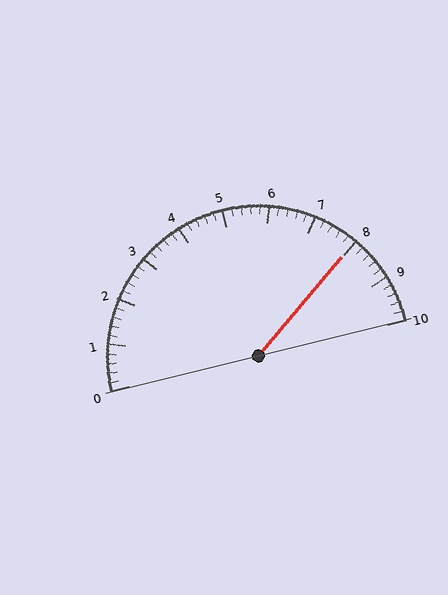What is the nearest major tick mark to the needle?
The nearest major tick mark is 8.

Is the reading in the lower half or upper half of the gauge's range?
The reading is in the upper half of the range (0 to 10).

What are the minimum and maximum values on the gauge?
The gauge ranges from 0 to 10.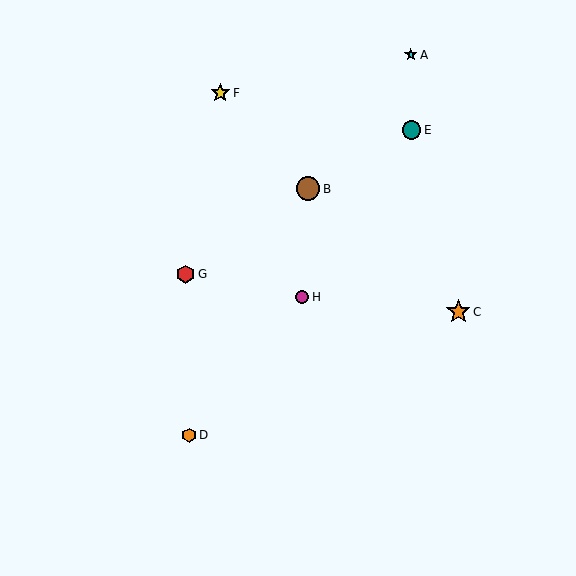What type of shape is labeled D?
Shape D is an orange hexagon.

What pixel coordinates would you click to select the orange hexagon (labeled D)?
Click at (189, 435) to select the orange hexagon D.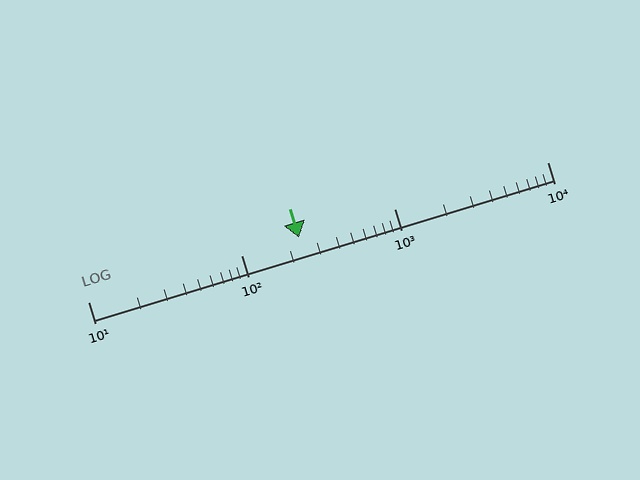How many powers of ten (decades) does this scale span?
The scale spans 3 decades, from 10 to 10000.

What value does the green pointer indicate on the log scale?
The pointer indicates approximately 240.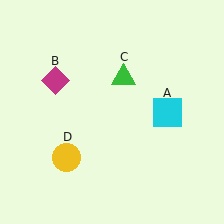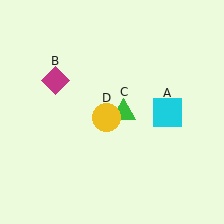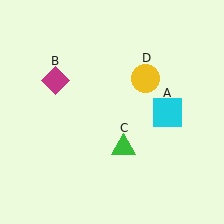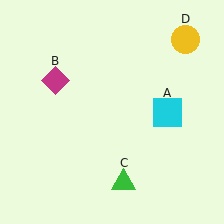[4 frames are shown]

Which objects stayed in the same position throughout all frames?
Cyan square (object A) and magenta diamond (object B) remained stationary.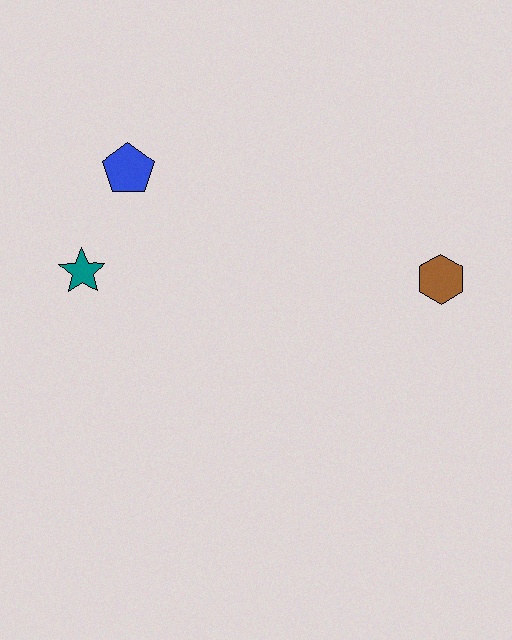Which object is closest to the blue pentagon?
The teal star is closest to the blue pentagon.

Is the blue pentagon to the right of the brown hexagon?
No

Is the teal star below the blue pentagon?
Yes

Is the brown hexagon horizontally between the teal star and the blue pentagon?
No